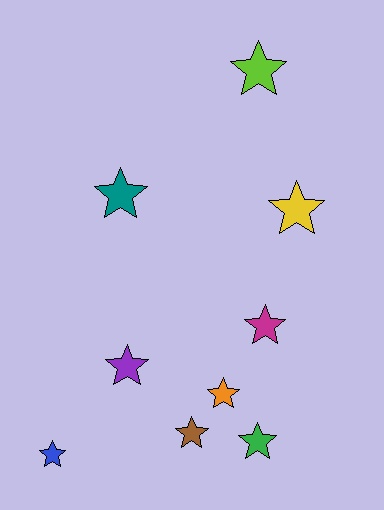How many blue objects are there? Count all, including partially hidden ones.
There is 1 blue object.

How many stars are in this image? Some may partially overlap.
There are 9 stars.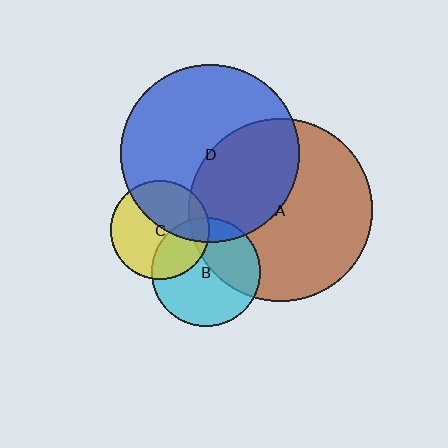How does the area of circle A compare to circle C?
Approximately 3.4 times.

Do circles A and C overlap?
Yes.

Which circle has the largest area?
Circle A (brown).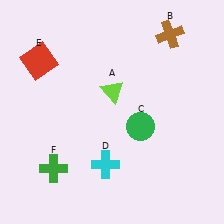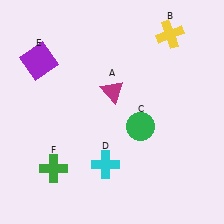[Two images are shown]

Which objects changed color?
A changed from lime to magenta. B changed from brown to yellow. E changed from red to purple.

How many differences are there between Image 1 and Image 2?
There are 3 differences between the two images.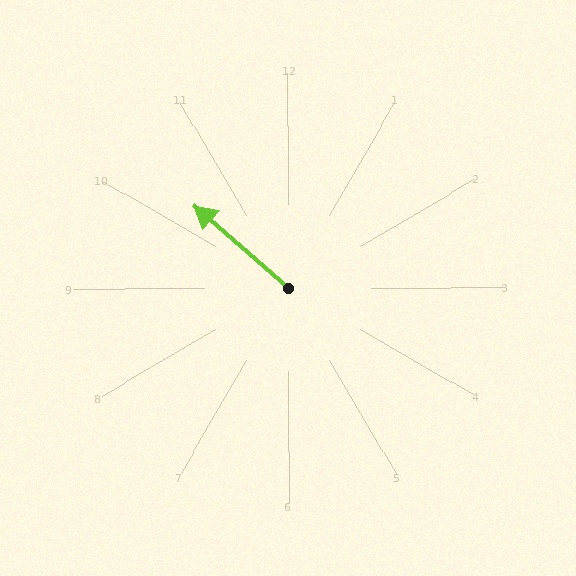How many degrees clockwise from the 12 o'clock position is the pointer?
Approximately 311 degrees.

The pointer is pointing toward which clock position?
Roughly 10 o'clock.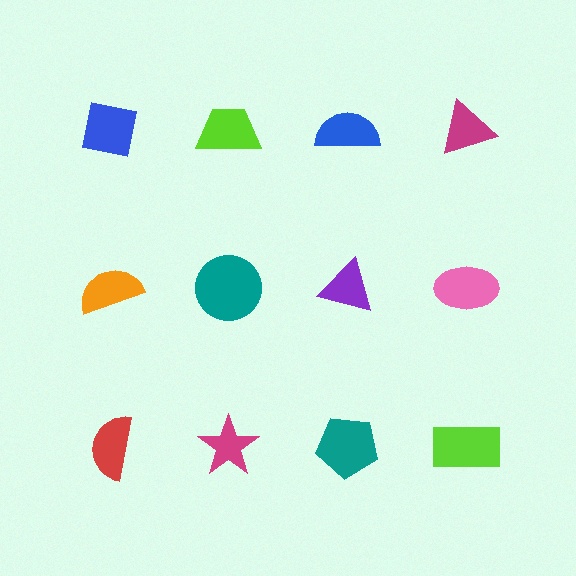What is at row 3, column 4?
A lime rectangle.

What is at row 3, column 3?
A teal pentagon.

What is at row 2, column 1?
An orange semicircle.